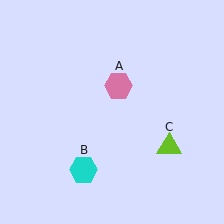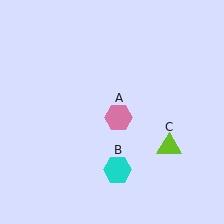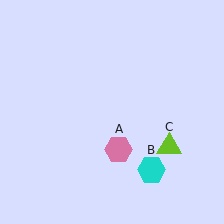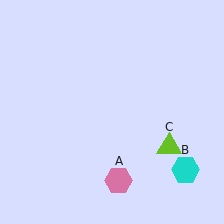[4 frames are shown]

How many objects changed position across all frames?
2 objects changed position: pink hexagon (object A), cyan hexagon (object B).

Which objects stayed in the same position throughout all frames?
Lime triangle (object C) remained stationary.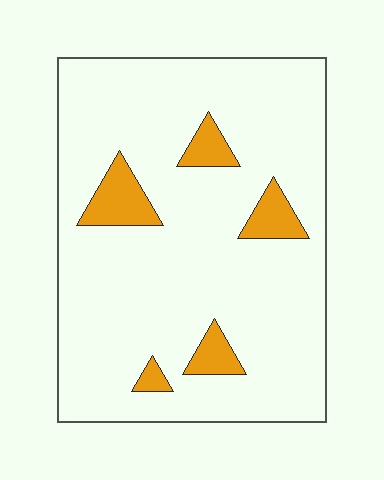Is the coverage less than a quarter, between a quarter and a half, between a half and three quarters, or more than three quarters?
Less than a quarter.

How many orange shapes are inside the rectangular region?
5.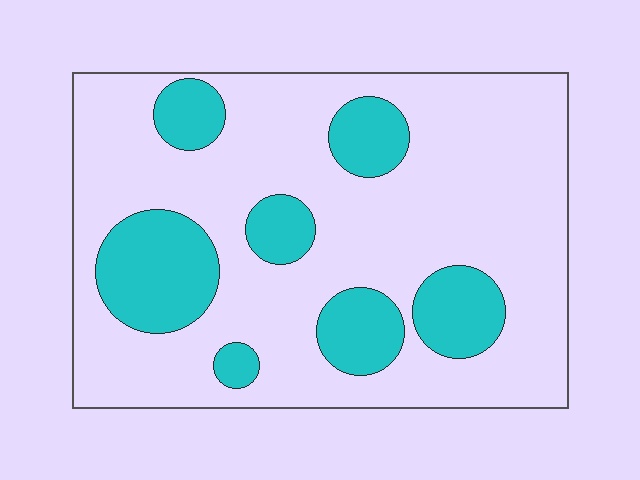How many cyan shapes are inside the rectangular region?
7.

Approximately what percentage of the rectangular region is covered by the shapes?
Approximately 25%.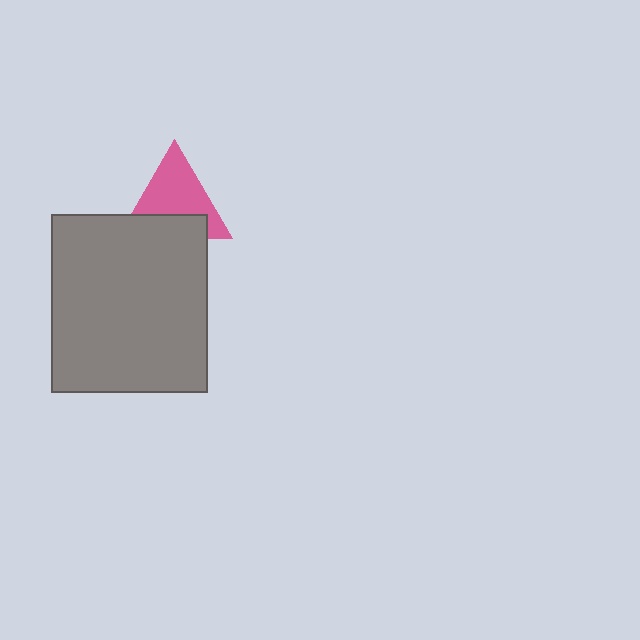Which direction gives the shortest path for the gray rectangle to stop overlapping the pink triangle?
Moving down gives the shortest separation.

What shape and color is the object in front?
The object in front is a gray rectangle.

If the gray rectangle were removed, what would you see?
You would see the complete pink triangle.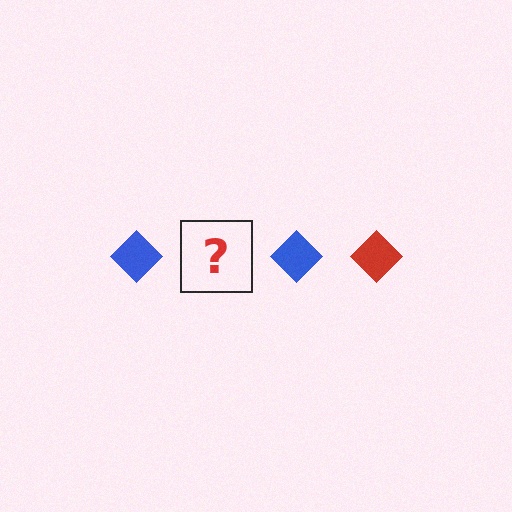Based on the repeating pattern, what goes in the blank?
The blank should be a red diamond.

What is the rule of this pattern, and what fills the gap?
The rule is that the pattern cycles through blue, red diamonds. The gap should be filled with a red diamond.